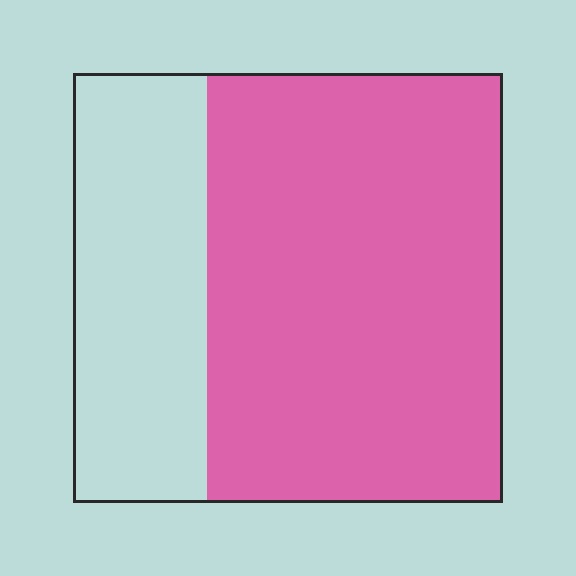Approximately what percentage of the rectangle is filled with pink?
Approximately 70%.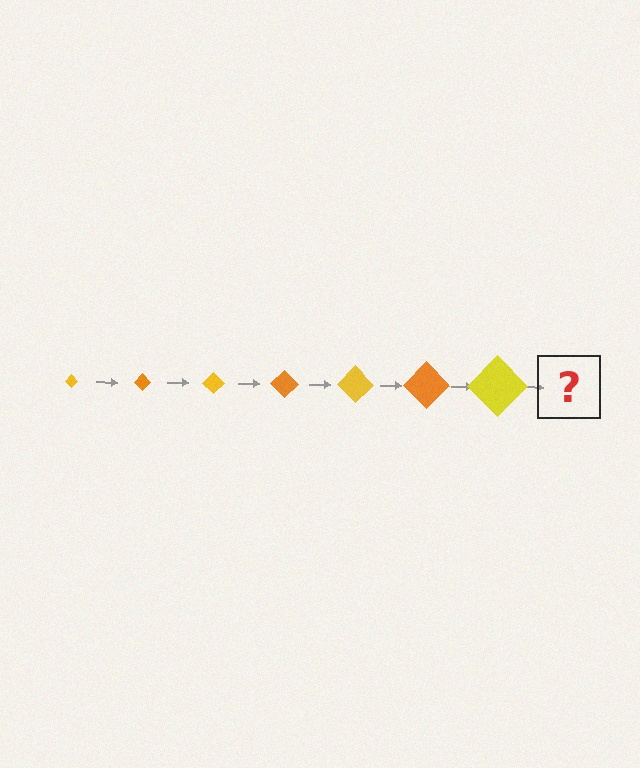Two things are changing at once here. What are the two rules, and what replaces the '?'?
The two rules are that the diamond grows larger each step and the color cycles through yellow and orange. The '?' should be an orange diamond, larger than the previous one.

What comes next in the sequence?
The next element should be an orange diamond, larger than the previous one.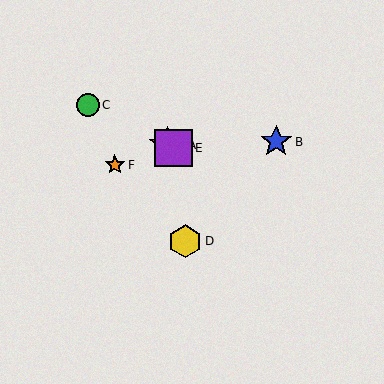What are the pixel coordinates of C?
Object C is at (88, 105).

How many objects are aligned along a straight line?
3 objects (A, C, E) are aligned along a straight line.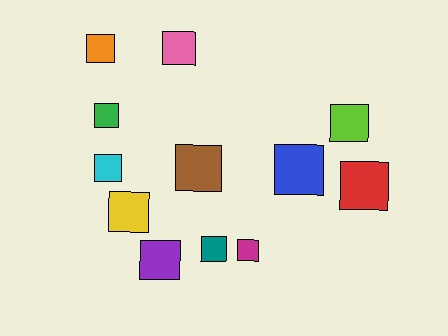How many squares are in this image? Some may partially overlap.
There are 12 squares.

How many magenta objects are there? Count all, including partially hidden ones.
There is 1 magenta object.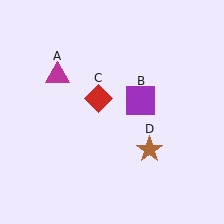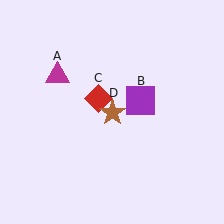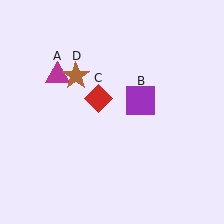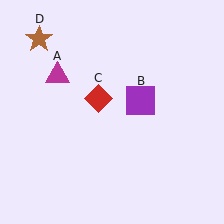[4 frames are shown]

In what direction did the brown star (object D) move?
The brown star (object D) moved up and to the left.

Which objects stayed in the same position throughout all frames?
Magenta triangle (object A) and purple square (object B) and red diamond (object C) remained stationary.